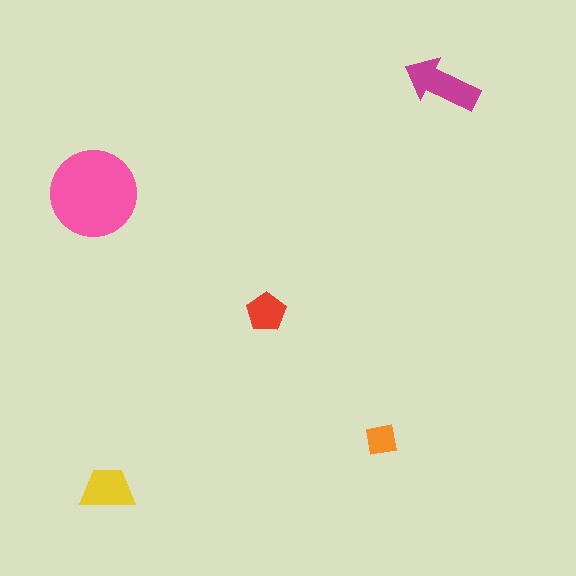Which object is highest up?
The magenta arrow is topmost.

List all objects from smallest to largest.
The orange square, the red pentagon, the yellow trapezoid, the magenta arrow, the pink circle.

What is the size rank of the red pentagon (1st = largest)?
4th.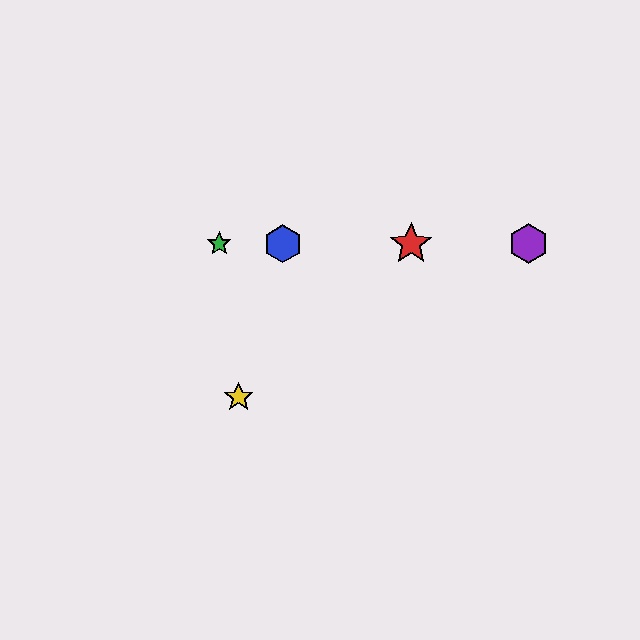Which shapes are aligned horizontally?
The red star, the blue hexagon, the green star, the purple hexagon are aligned horizontally.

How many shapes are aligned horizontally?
4 shapes (the red star, the blue hexagon, the green star, the purple hexagon) are aligned horizontally.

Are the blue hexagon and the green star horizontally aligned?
Yes, both are at y≈244.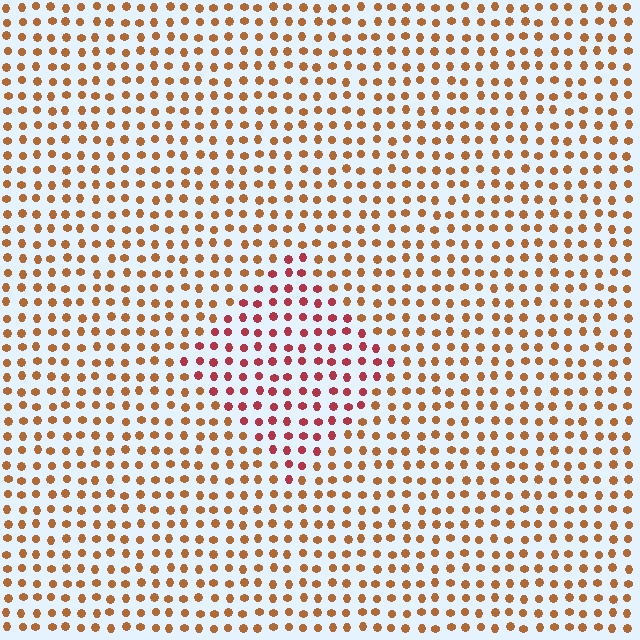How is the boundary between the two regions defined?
The boundary is defined purely by a slight shift in hue (about 35 degrees). Spacing, size, and orientation are identical on both sides.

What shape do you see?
I see a diamond.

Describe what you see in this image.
The image is filled with small brown elements in a uniform arrangement. A diamond-shaped region is visible where the elements are tinted to a slightly different hue, forming a subtle color boundary.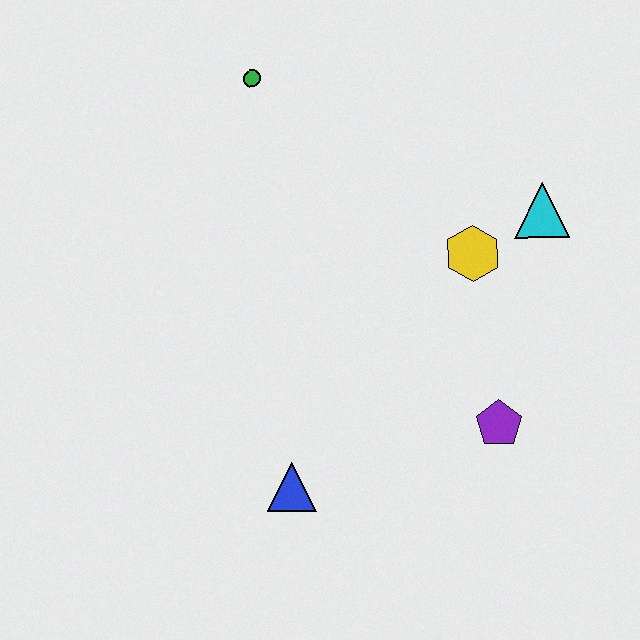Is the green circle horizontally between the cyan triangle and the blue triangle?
No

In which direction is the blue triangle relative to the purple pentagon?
The blue triangle is to the left of the purple pentagon.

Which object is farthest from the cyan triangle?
The blue triangle is farthest from the cyan triangle.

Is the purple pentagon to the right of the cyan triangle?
No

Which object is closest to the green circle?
The yellow hexagon is closest to the green circle.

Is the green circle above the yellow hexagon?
Yes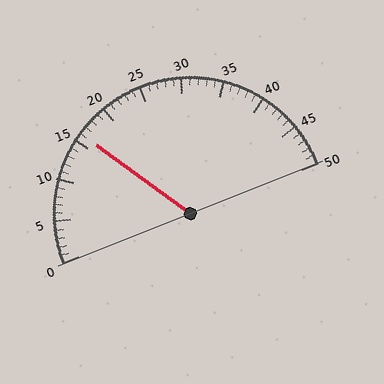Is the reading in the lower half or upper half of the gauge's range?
The reading is in the lower half of the range (0 to 50).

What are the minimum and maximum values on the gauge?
The gauge ranges from 0 to 50.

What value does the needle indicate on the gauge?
The needle indicates approximately 16.